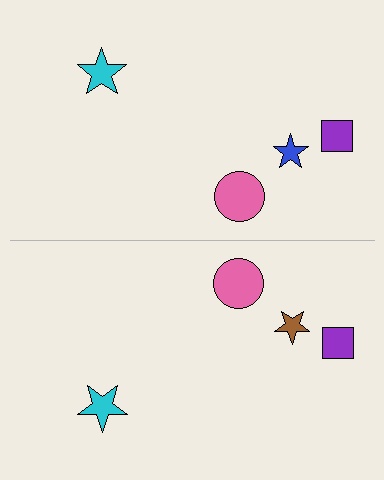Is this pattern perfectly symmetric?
No, the pattern is not perfectly symmetric. The brown star on the bottom side breaks the symmetry — its mirror counterpart is blue.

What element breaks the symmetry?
The brown star on the bottom side breaks the symmetry — its mirror counterpart is blue.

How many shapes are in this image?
There are 8 shapes in this image.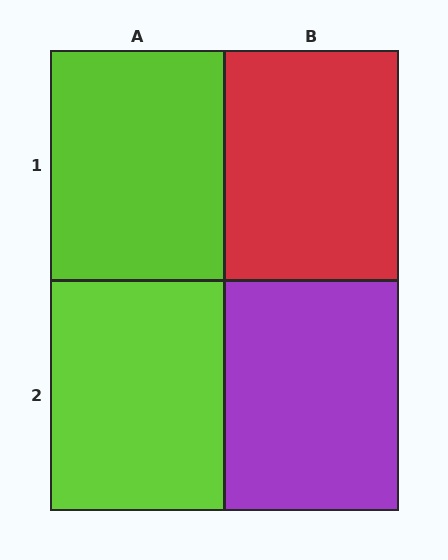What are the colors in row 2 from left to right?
Lime, purple.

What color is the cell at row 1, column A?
Lime.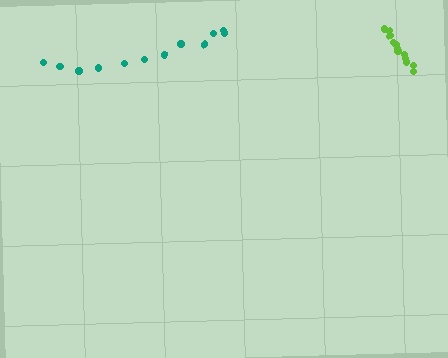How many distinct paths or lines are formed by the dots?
There are 2 distinct paths.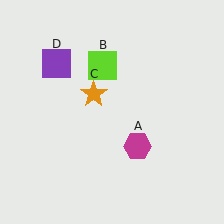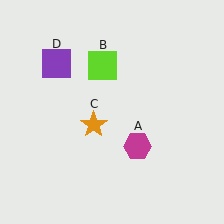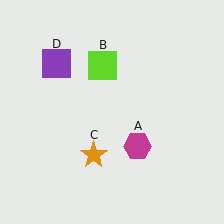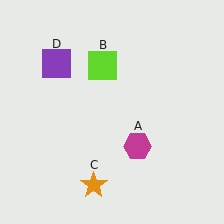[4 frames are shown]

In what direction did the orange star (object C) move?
The orange star (object C) moved down.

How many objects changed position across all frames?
1 object changed position: orange star (object C).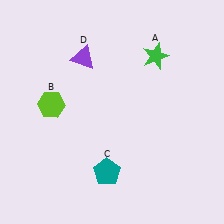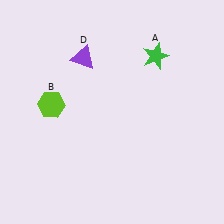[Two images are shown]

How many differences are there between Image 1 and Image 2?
There is 1 difference between the two images.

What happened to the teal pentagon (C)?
The teal pentagon (C) was removed in Image 2. It was in the bottom-left area of Image 1.